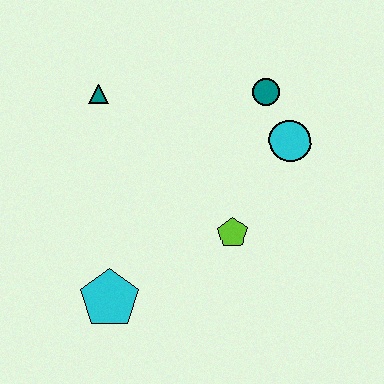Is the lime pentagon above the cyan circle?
No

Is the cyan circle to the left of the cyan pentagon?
No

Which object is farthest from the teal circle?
The cyan pentagon is farthest from the teal circle.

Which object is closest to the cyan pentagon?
The lime pentagon is closest to the cyan pentagon.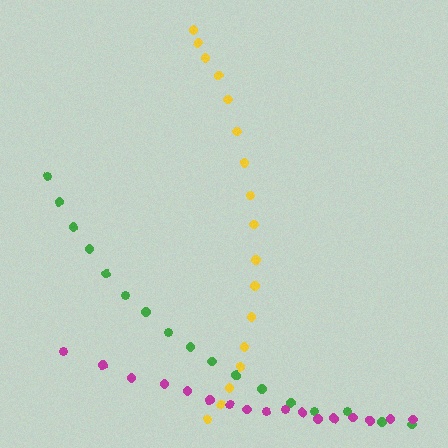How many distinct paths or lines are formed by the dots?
There are 3 distinct paths.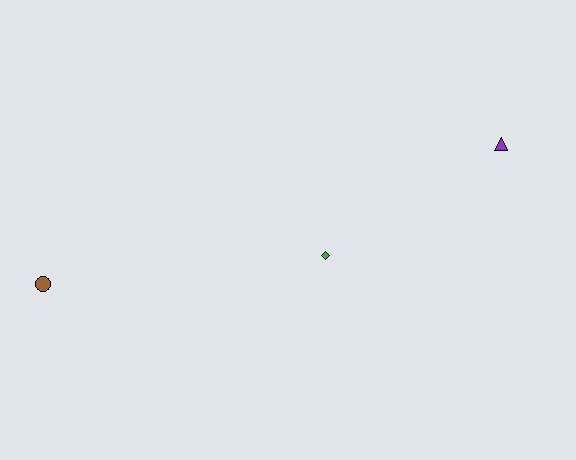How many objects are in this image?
There are 3 objects.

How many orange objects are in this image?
There are no orange objects.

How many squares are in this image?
There are no squares.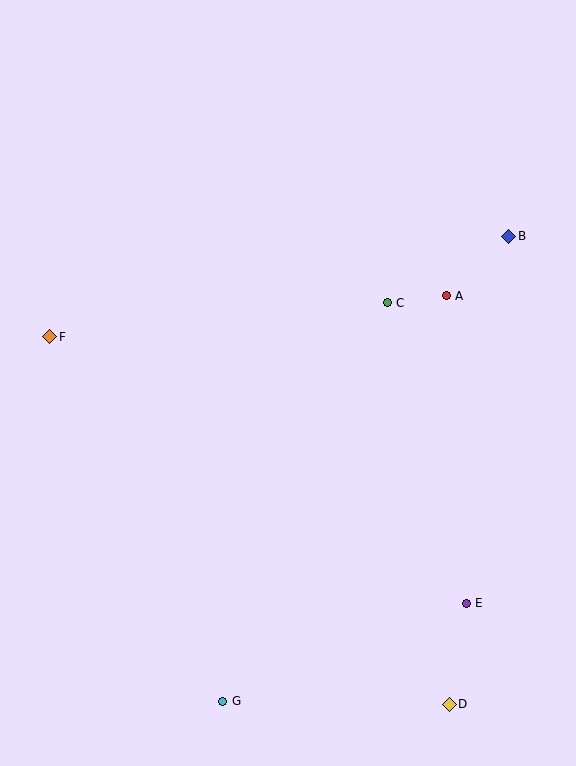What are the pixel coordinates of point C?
Point C is at (387, 303).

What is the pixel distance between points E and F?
The distance between E and F is 495 pixels.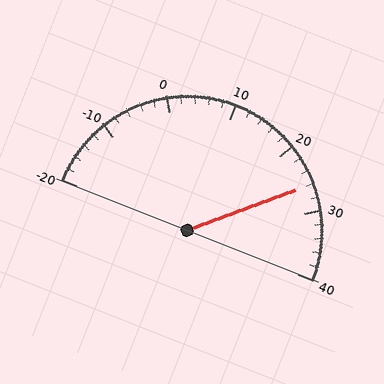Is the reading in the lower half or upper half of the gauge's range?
The reading is in the upper half of the range (-20 to 40).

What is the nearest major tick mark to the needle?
The nearest major tick mark is 30.